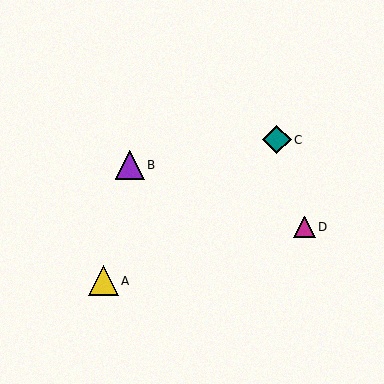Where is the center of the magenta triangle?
The center of the magenta triangle is at (305, 227).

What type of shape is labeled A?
Shape A is a yellow triangle.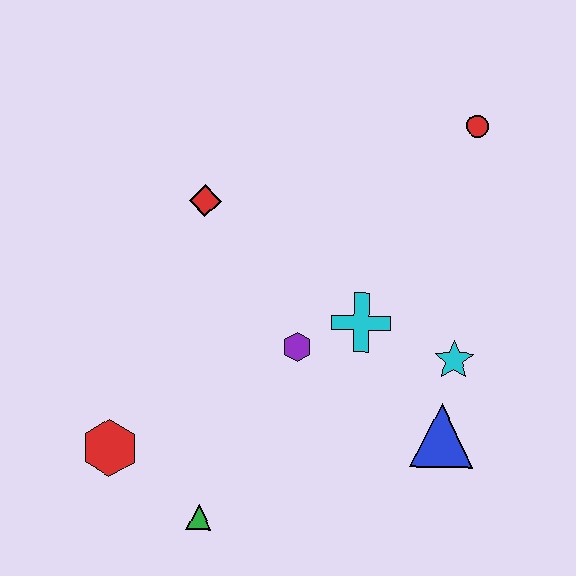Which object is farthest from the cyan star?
The red hexagon is farthest from the cyan star.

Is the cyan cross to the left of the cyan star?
Yes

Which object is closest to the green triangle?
The red hexagon is closest to the green triangle.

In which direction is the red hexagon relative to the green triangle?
The red hexagon is to the left of the green triangle.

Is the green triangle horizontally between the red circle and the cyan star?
No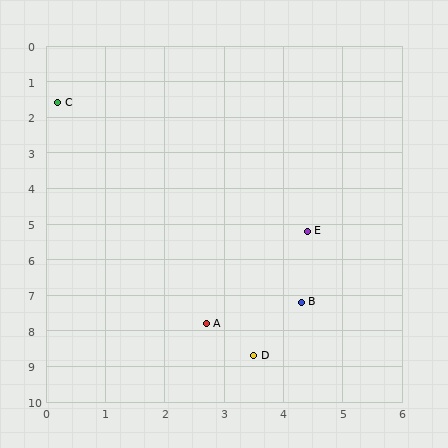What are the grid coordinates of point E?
Point E is at approximately (4.4, 5.2).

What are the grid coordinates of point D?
Point D is at approximately (3.5, 8.7).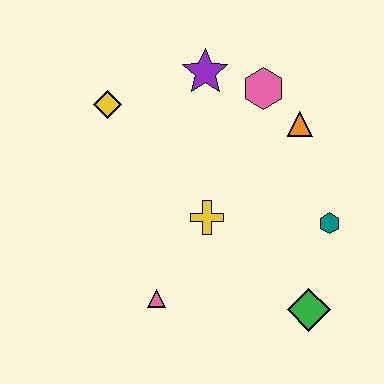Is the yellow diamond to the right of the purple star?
No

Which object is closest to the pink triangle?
The yellow cross is closest to the pink triangle.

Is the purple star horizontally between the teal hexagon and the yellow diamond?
Yes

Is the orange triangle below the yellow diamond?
Yes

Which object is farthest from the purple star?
The green diamond is farthest from the purple star.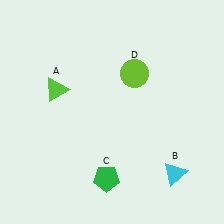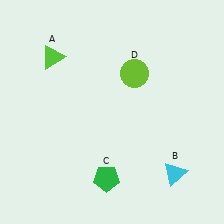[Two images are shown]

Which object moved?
The lime triangle (A) moved up.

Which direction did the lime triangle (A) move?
The lime triangle (A) moved up.